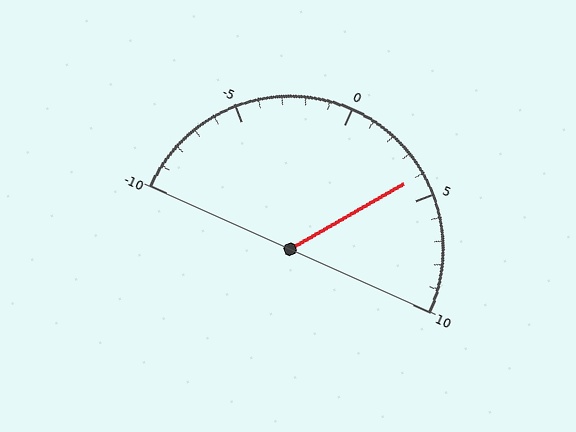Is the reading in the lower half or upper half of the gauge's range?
The reading is in the upper half of the range (-10 to 10).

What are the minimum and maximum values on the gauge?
The gauge ranges from -10 to 10.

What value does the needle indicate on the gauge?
The needle indicates approximately 4.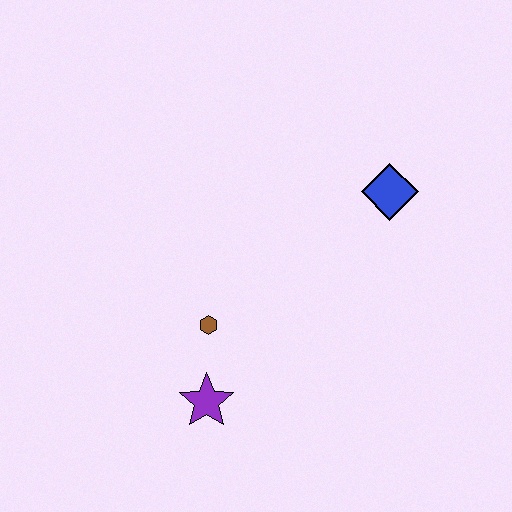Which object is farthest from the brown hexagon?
The blue diamond is farthest from the brown hexagon.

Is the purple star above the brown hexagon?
No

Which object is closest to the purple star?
The brown hexagon is closest to the purple star.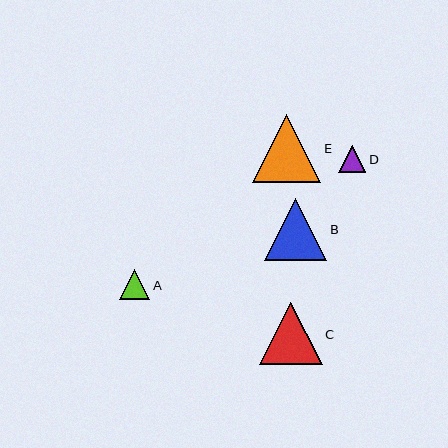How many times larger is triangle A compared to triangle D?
Triangle A is approximately 1.1 times the size of triangle D.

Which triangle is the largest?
Triangle E is the largest with a size of approximately 68 pixels.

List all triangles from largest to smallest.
From largest to smallest: E, B, C, A, D.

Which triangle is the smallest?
Triangle D is the smallest with a size of approximately 27 pixels.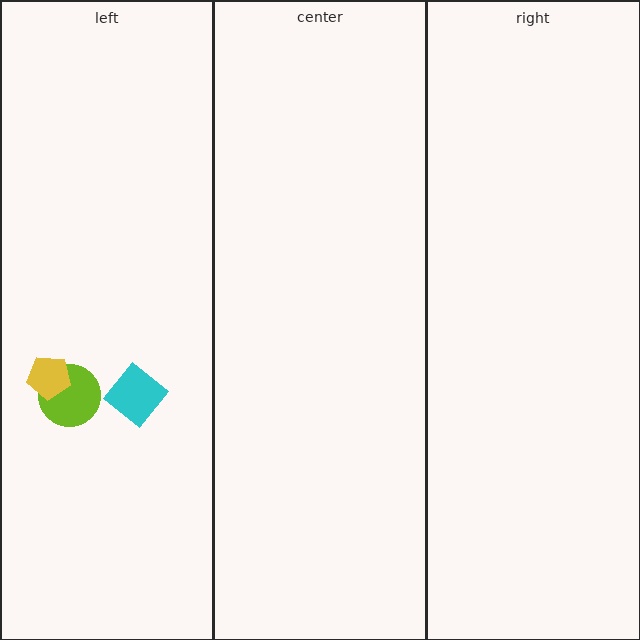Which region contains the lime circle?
The left region.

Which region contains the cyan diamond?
The left region.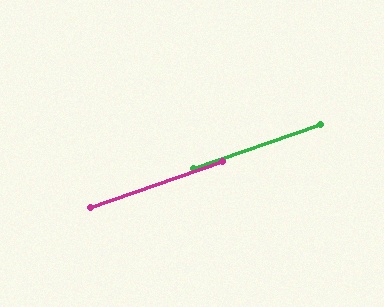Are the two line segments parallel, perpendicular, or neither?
Parallel — their directions differ by only 0.1°.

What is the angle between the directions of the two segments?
Approximately 0 degrees.